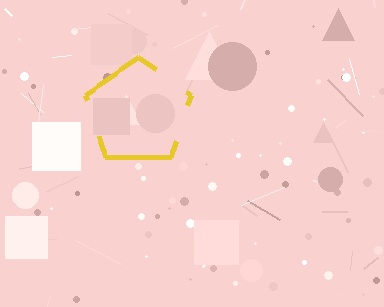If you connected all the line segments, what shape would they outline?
They would outline a pentagon.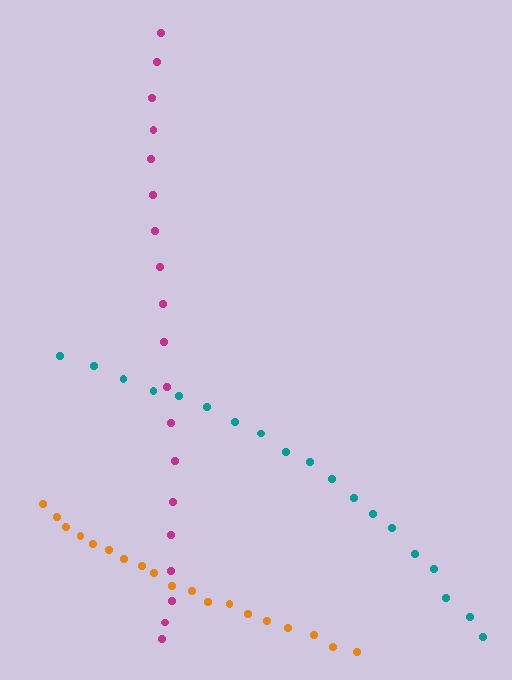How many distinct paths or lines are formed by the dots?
There are 3 distinct paths.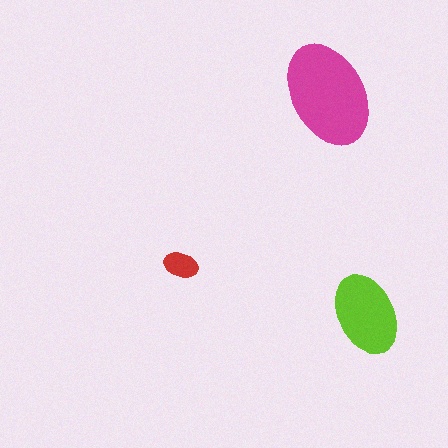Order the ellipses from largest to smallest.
the magenta one, the lime one, the red one.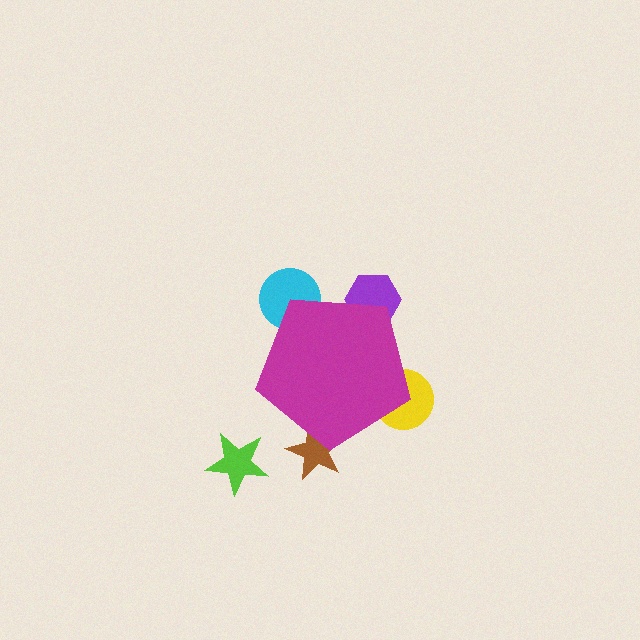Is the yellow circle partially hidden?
Yes, the yellow circle is partially hidden behind the magenta pentagon.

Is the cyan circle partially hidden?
Yes, the cyan circle is partially hidden behind the magenta pentagon.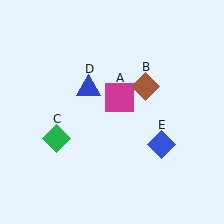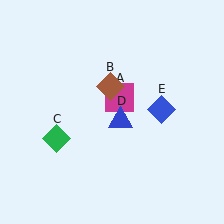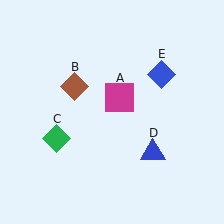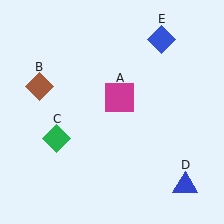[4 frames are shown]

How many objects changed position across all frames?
3 objects changed position: brown diamond (object B), blue triangle (object D), blue diamond (object E).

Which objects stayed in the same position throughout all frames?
Magenta square (object A) and green diamond (object C) remained stationary.